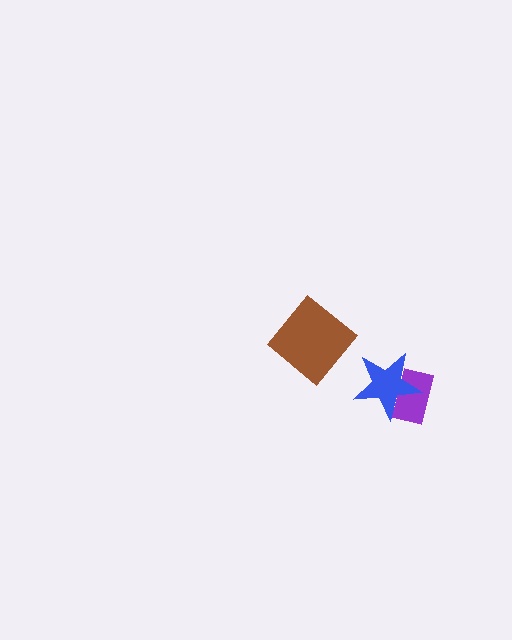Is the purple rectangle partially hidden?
Yes, it is partially covered by another shape.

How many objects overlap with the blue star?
1 object overlaps with the blue star.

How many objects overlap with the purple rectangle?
1 object overlaps with the purple rectangle.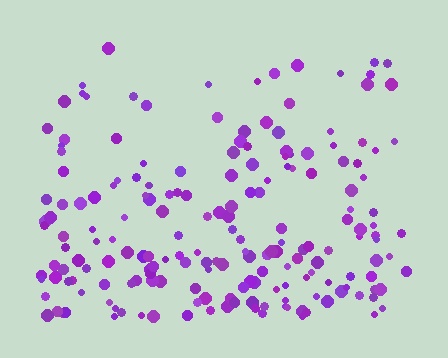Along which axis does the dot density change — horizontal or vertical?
Vertical.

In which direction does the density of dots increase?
From top to bottom, with the bottom side densest.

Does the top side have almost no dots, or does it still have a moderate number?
Still a moderate number, just noticeably fewer than the bottom.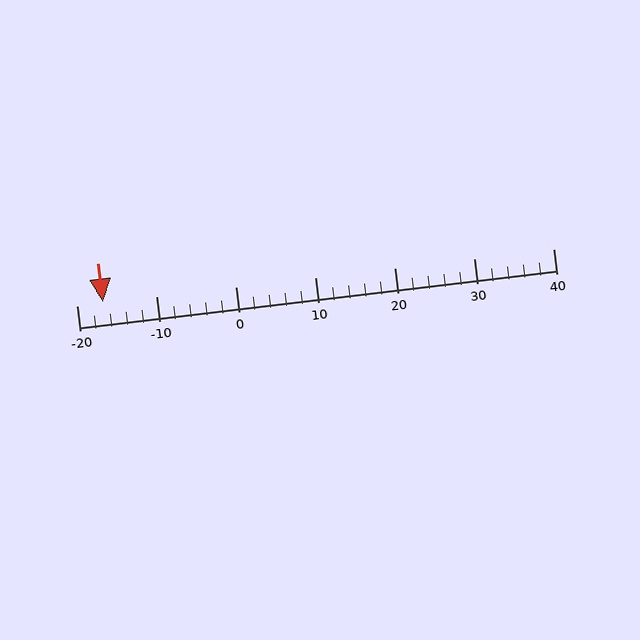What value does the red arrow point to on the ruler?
The red arrow points to approximately -17.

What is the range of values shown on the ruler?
The ruler shows values from -20 to 40.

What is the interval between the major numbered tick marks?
The major tick marks are spaced 10 units apart.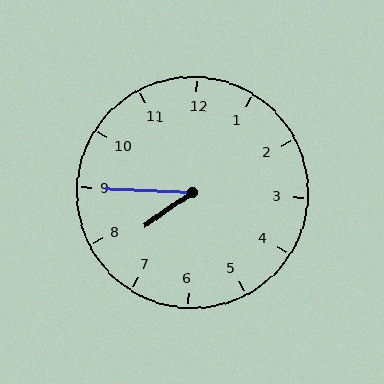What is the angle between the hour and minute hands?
Approximately 38 degrees.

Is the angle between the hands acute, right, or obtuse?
It is acute.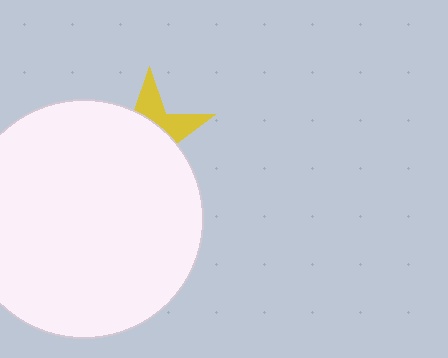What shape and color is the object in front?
The object in front is a white circle.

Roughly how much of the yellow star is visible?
A small part of it is visible (roughly 32%).